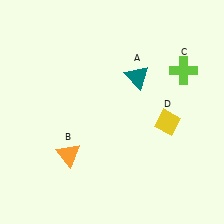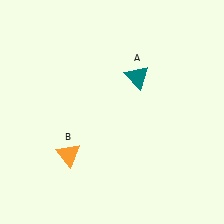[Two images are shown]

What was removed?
The yellow diamond (D), the lime cross (C) were removed in Image 2.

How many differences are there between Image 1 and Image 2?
There are 2 differences between the two images.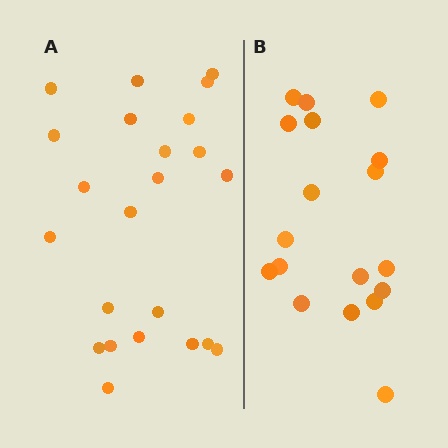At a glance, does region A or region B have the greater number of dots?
Region A (the left region) has more dots.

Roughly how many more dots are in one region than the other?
Region A has about 5 more dots than region B.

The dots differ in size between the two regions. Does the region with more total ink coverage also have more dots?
No. Region B has more total ink coverage because its dots are larger, but region A actually contains more individual dots. Total area can be misleading — the number of items is what matters here.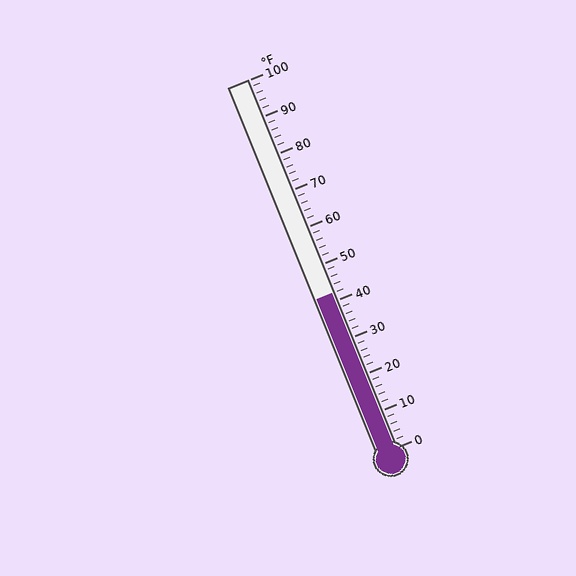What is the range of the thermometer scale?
The thermometer scale ranges from 0°F to 100°F.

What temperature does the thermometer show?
The thermometer shows approximately 42°F.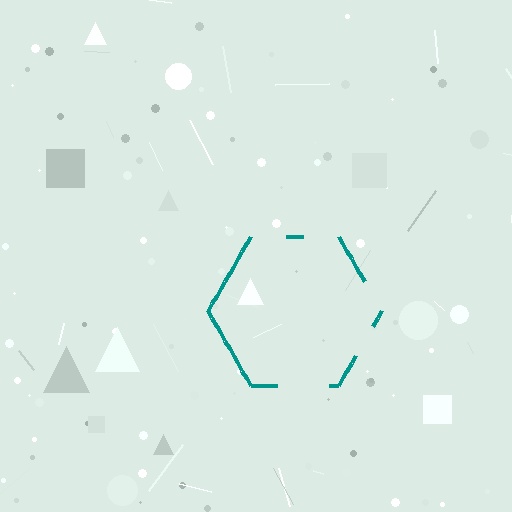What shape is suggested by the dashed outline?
The dashed outline suggests a hexagon.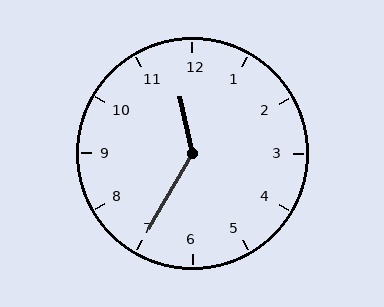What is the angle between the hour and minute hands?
Approximately 138 degrees.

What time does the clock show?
11:35.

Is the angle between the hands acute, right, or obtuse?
It is obtuse.